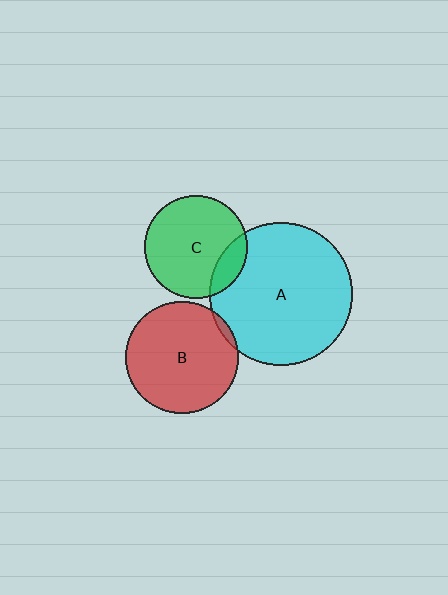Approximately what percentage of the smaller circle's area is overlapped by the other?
Approximately 15%.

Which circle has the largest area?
Circle A (cyan).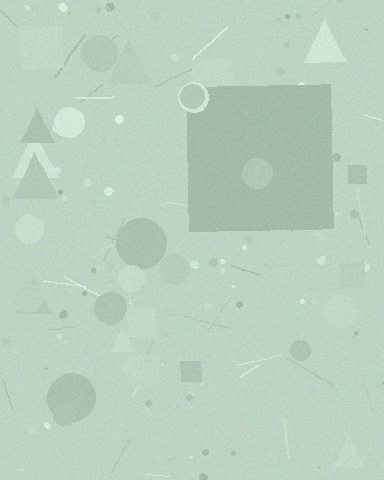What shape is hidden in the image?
A square is hidden in the image.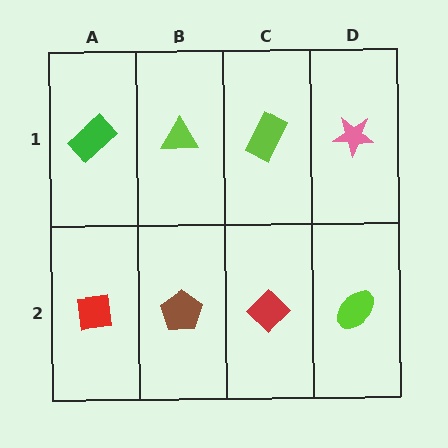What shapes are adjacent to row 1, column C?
A red diamond (row 2, column C), a lime triangle (row 1, column B), a pink star (row 1, column D).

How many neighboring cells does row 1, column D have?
2.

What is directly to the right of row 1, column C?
A pink star.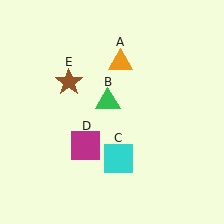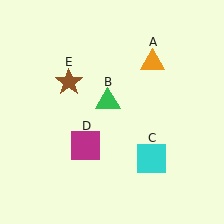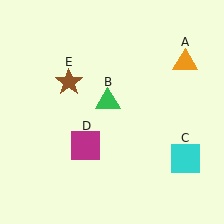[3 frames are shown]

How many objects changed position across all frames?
2 objects changed position: orange triangle (object A), cyan square (object C).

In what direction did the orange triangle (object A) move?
The orange triangle (object A) moved right.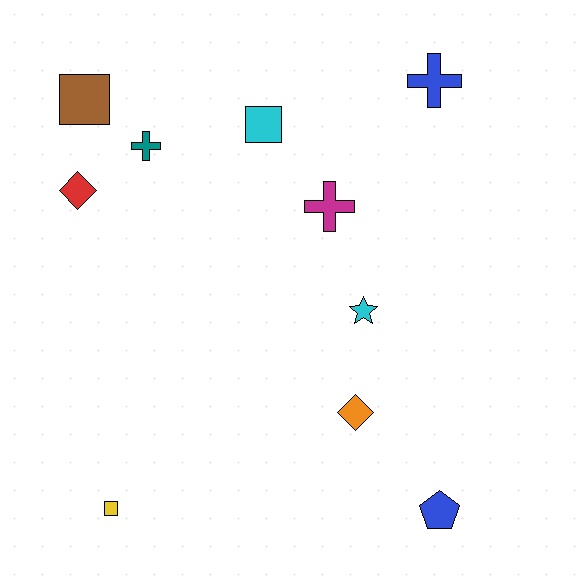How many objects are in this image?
There are 10 objects.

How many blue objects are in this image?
There are 2 blue objects.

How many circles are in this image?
There are no circles.